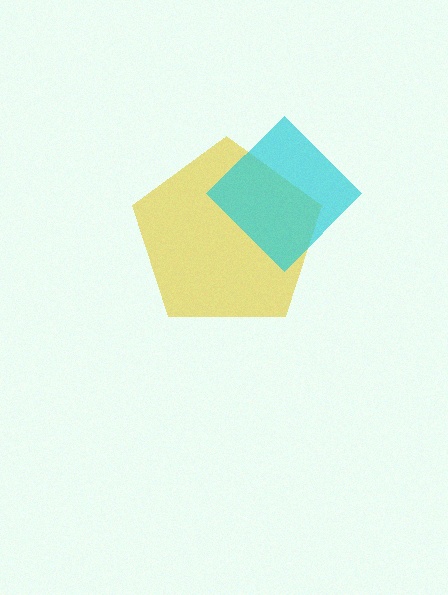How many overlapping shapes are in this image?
There are 2 overlapping shapes in the image.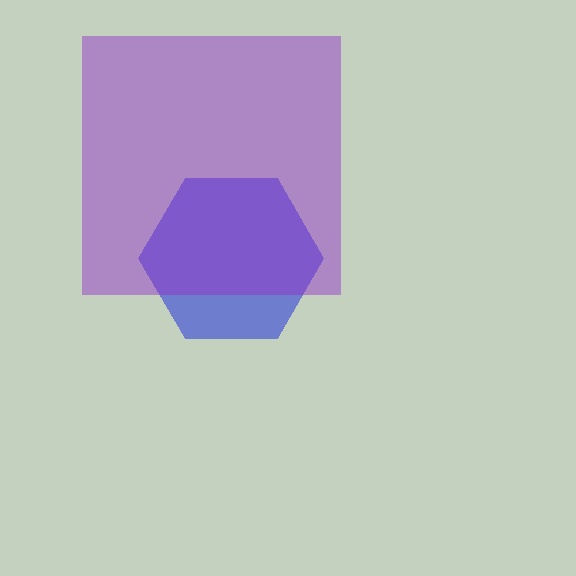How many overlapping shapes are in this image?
There are 2 overlapping shapes in the image.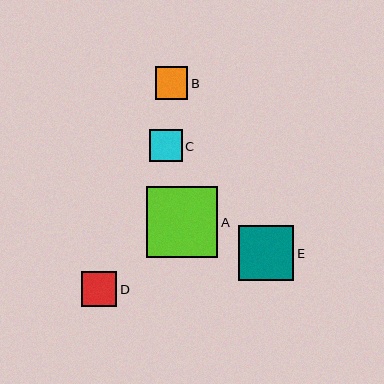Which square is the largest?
Square A is the largest with a size of approximately 71 pixels.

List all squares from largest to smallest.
From largest to smallest: A, E, D, C, B.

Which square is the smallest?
Square B is the smallest with a size of approximately 32 pixels.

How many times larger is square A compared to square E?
Square A is approximately 1.3 times the size of square E.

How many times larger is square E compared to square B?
Square E is approximately 1.7 times the size of square B.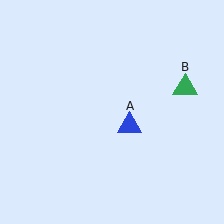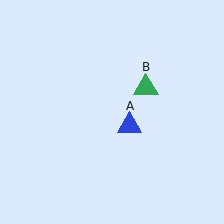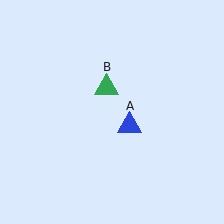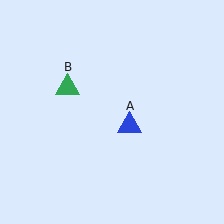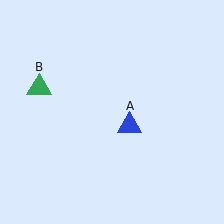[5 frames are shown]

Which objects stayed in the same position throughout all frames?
Blue triangle (object A) remained stationary.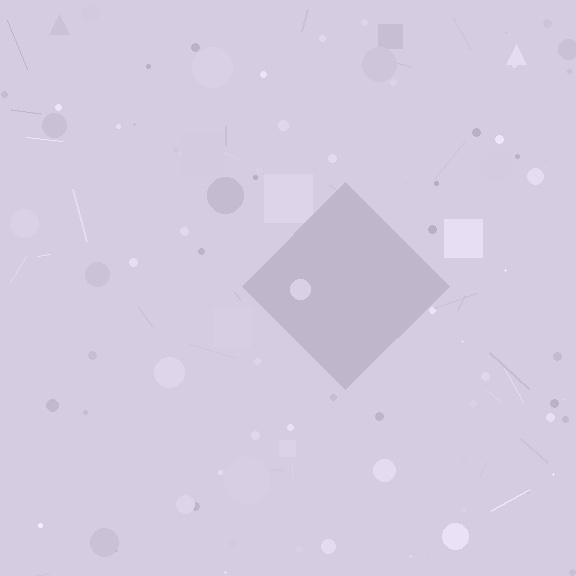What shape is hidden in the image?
A diamond is hidden in the image.